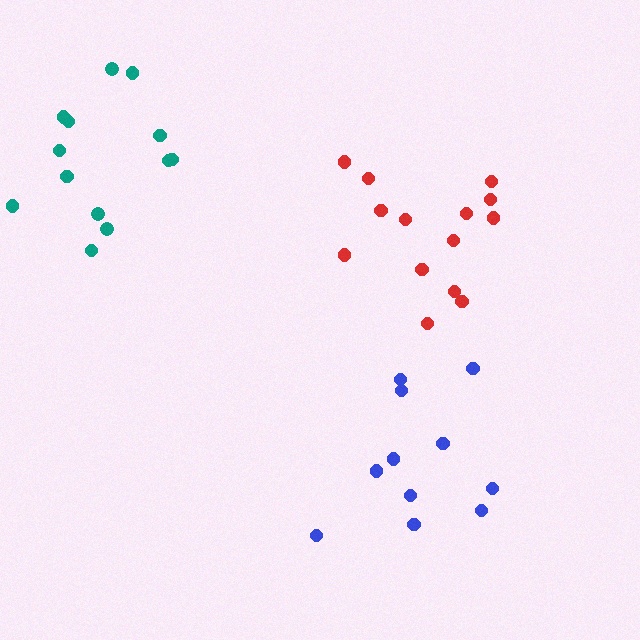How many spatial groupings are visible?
There are 3 spatial groupings.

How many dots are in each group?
Group 1: 14 dots, Group 2: 13 dots, Group 3: 11 dots (38 total).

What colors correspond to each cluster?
The clusters are colored: red, teal, blue.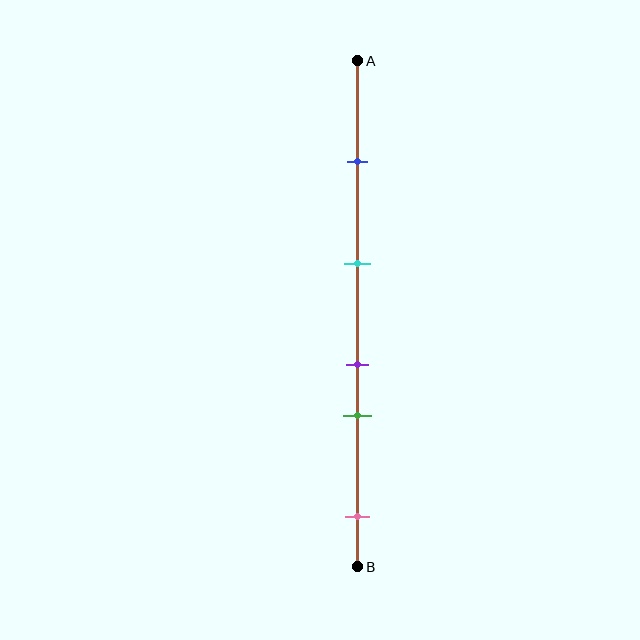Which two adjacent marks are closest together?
The purple and green marks are the closest adjacent pair.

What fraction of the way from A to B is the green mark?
The green mark is approximately 70% (0.7) of the way from A to B.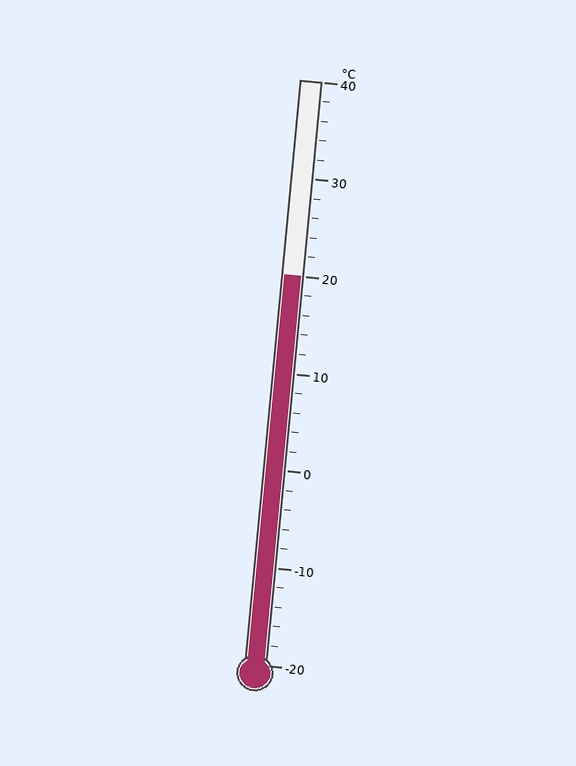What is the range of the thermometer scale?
The thermometer scale ranges from -20°C to 40°C.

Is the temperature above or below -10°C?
The temperature is above -10°C.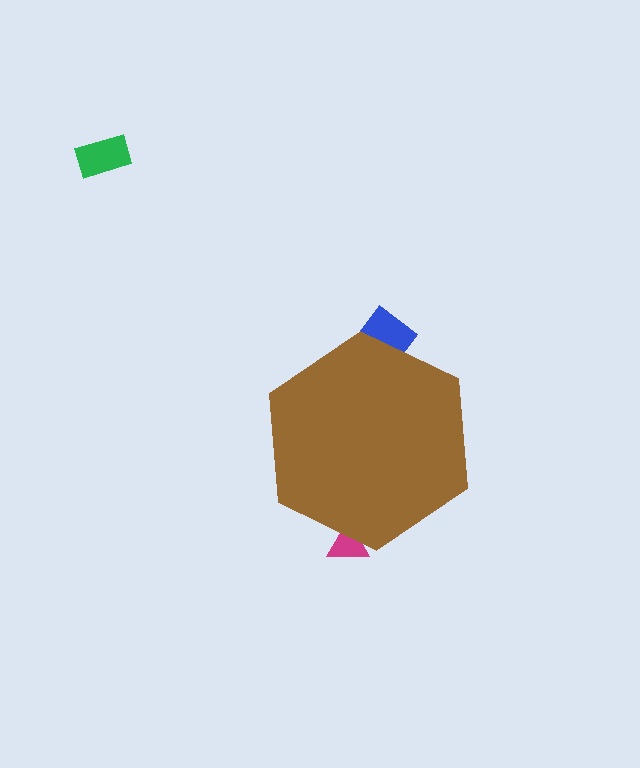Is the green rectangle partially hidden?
No, the green rectangle is fully visible.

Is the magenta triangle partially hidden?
Yes, the magenta triangle is partially hidden behind the brown hexagon.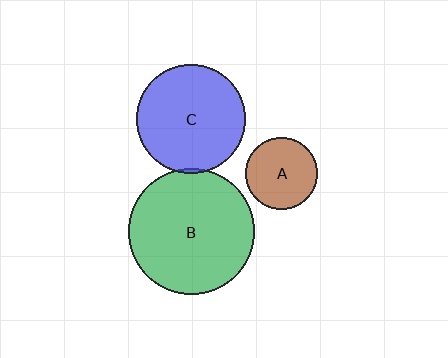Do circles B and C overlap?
Yes.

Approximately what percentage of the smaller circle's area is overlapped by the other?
Approximately 5%.